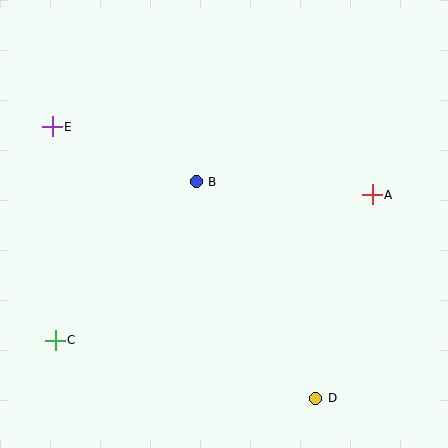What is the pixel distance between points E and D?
The distance between E and D is 378 pixels.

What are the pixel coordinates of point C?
Point C is at (55, 340).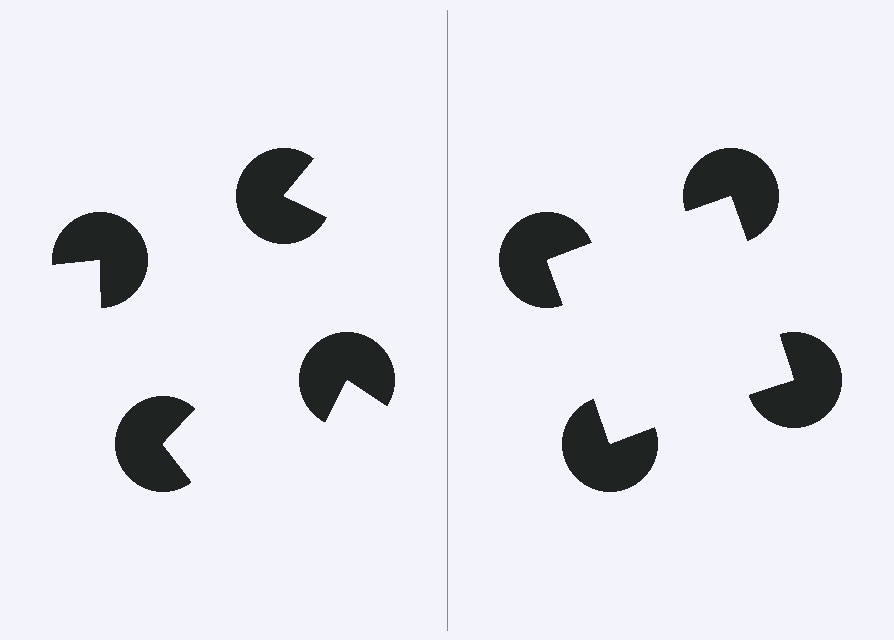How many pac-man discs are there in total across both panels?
8 — 4 on each side.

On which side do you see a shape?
An illusory square appears on the right side. On the left side the wedge cuts are rotated, so no coherent shape forms.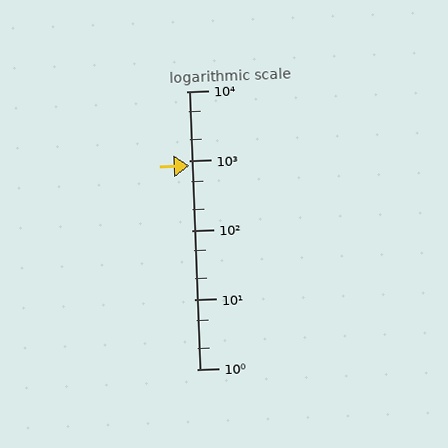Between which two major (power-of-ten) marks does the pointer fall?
The pointer is between 100 and 1000.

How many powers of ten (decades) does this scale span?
The scale spans 4 decades, from 1 to 10000.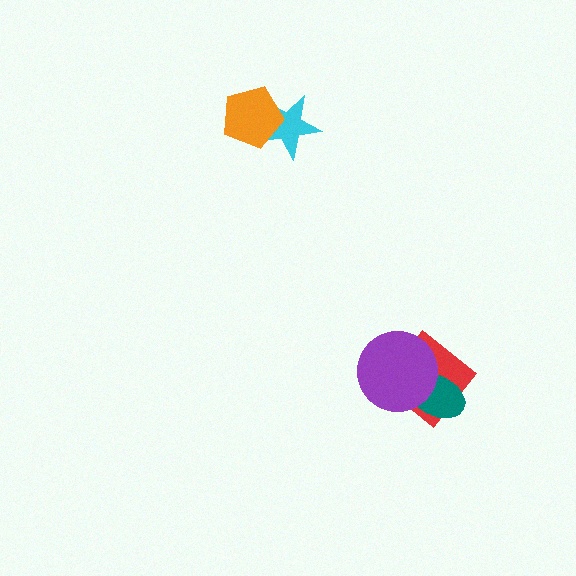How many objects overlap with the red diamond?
2 objects overlap with the red diamond.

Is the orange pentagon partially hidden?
No, no other shape covers it.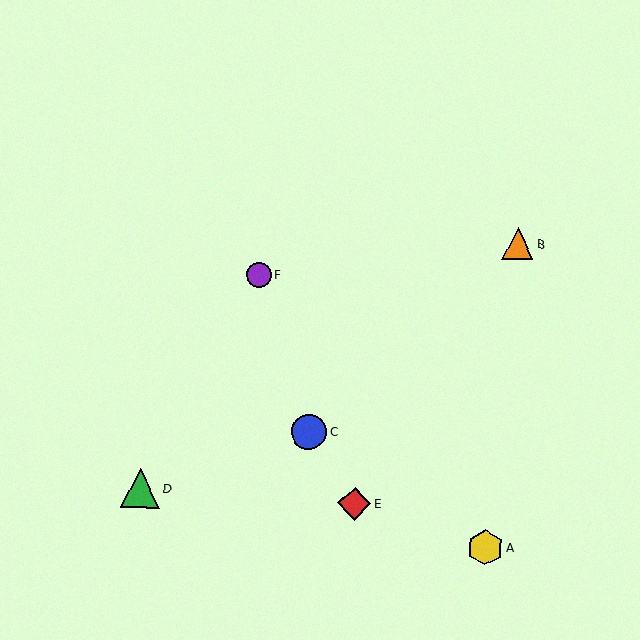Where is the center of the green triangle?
The center of the green triangle is at (140, 489).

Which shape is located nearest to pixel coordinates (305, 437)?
The blue circle (labeled C) at (309, 432) is nearest to that location.